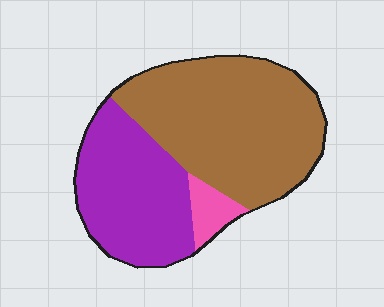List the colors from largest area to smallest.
From largest to smallest: brown, purple, pink.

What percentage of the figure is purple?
Purple covers 37% of the figure.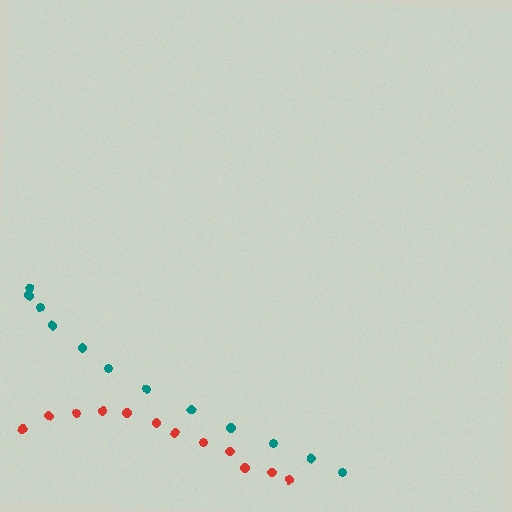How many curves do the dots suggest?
There are 2 distinct paths.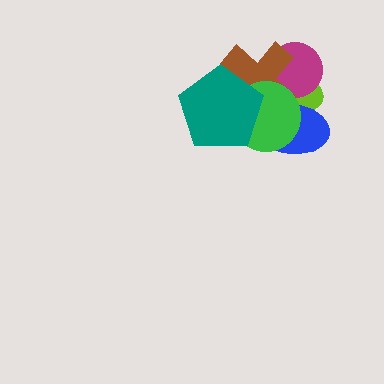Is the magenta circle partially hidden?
Yes, it is partially covered by another shape.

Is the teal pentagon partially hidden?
No, no other shape covers it.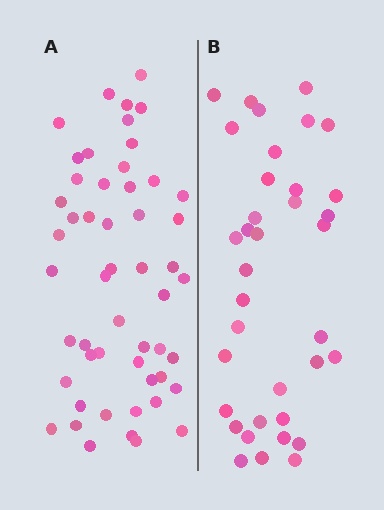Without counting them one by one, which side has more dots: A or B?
Region A (the left region) has more dots.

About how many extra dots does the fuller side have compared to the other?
Region A has approximately 15 more dots than region B.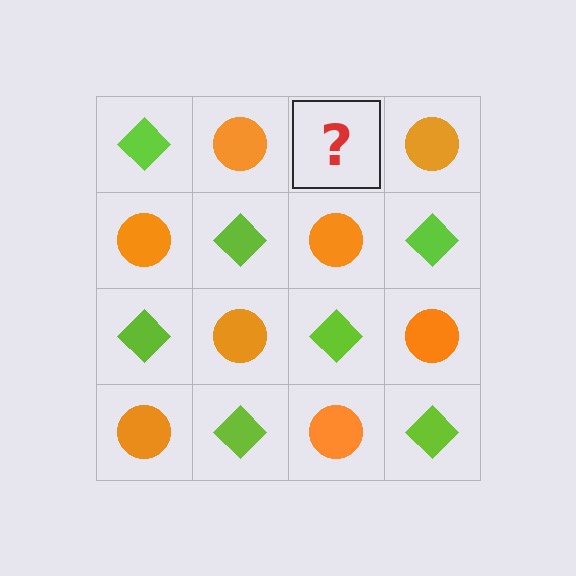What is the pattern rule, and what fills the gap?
The rule is that it alternates lime diamond and orange circle in a checkerboard pattern. The gap should be filled with a lime diamond.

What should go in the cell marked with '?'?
The missing cell should contain a lime diamond.